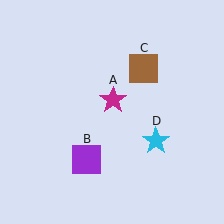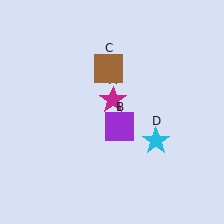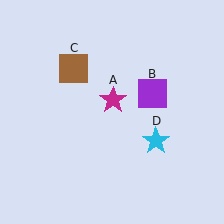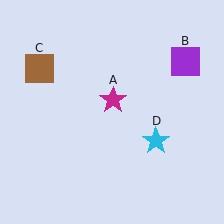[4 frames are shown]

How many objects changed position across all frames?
2 objects changed position: purple square (object B), brown square (object C).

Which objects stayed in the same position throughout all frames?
Magenta star (object A) and cyan star (object D) remained stationary.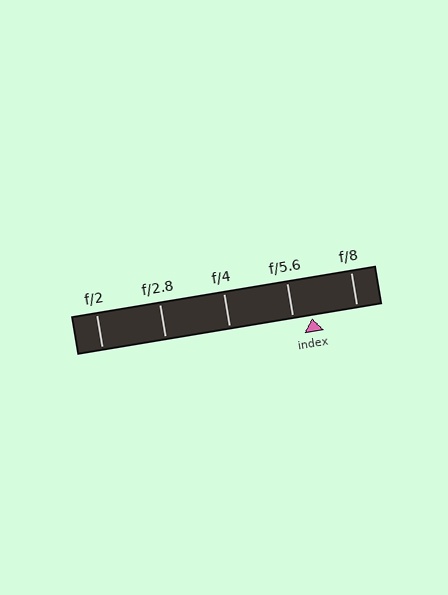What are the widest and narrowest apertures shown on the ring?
The widest aperture shown is f/2 and the narrowest is f/8.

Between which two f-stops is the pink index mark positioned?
The index mark is between f/5.6 and f/8.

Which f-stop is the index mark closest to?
The index mark is closest to f/5.6.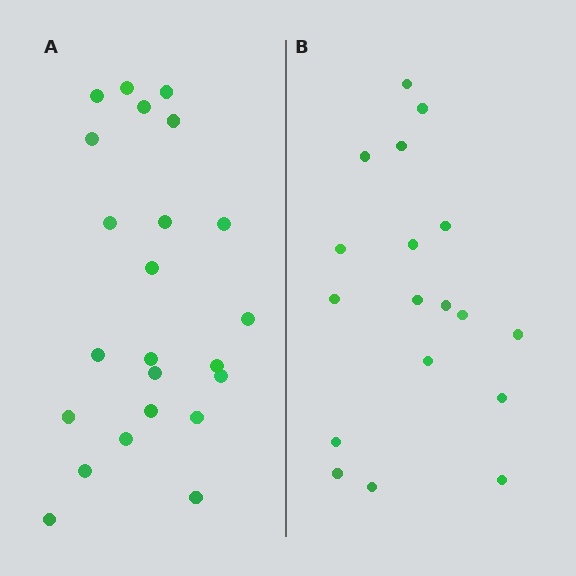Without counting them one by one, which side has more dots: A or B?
Region A (the left region) has more dots.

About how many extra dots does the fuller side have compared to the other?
Region A has about 5 more dots than region B.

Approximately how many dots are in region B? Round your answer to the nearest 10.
About 20 dots. (The exact count is 18, which rounds to 20.)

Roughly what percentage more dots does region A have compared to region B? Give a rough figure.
About 30% more.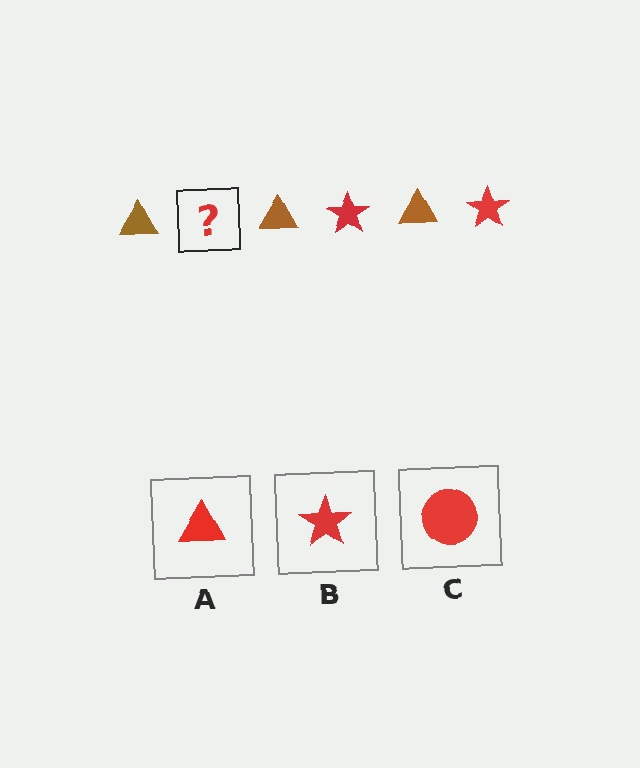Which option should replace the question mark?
Option B.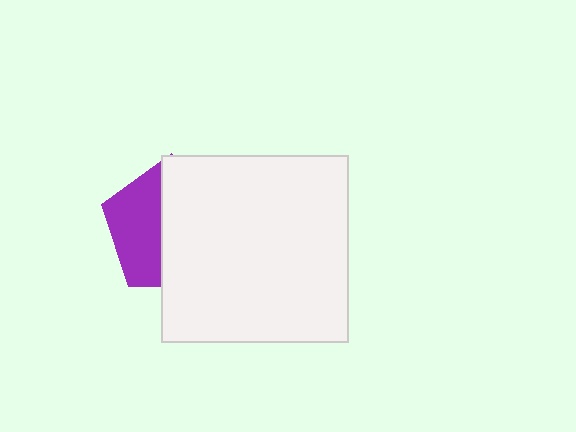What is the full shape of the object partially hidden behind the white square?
The partially hidden object is a purple pentagon.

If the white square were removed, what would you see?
You would see the complete purple pentagon.